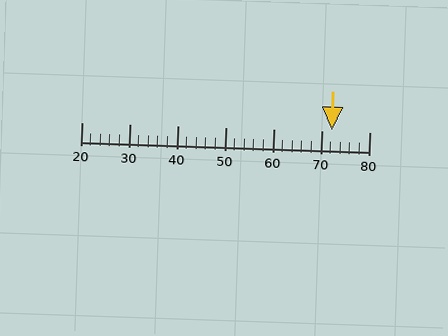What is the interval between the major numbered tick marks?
The major tick marks are spaced 10 units apart.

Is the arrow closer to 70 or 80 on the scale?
The arrow is closer to 70.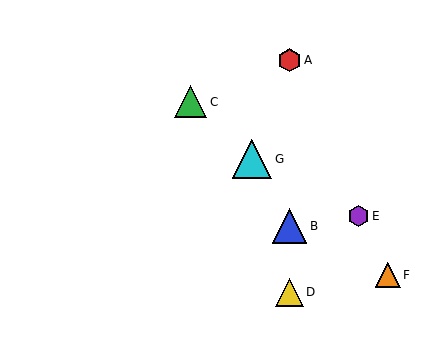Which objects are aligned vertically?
Objects A, B, D are aligned vertically.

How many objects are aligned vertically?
3 objects (A, B, D) are aligned vertically.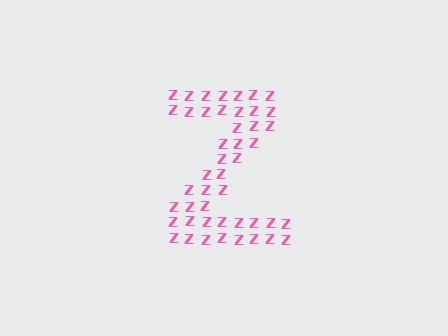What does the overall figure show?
The overall figure shows the letter Z.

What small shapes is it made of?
It is made of small letter Z's.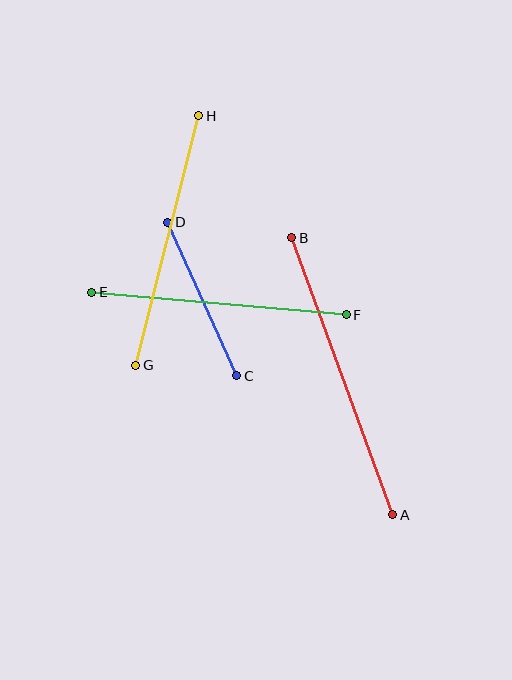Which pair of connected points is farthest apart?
Points A and B are farthest apart.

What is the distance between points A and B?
The distance is approximately 295 pixels.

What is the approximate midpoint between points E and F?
The midpoint is at approximately (219, 303) pixels.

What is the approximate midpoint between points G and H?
The midpoint is at approximately (167, 240) pixels.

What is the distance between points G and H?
The distance is approximately 258 pixels.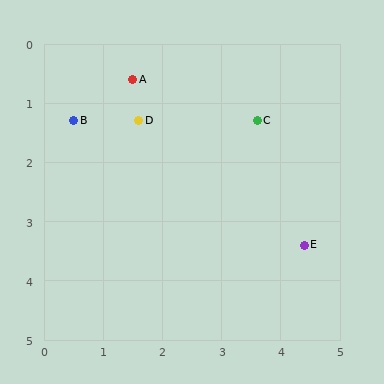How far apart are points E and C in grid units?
Points E and C are about 2.2 grid units apart.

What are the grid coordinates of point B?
Point B is at approximately (0.5, 1.3).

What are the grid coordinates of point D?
Point D is at approximately (1.6, 1.3).